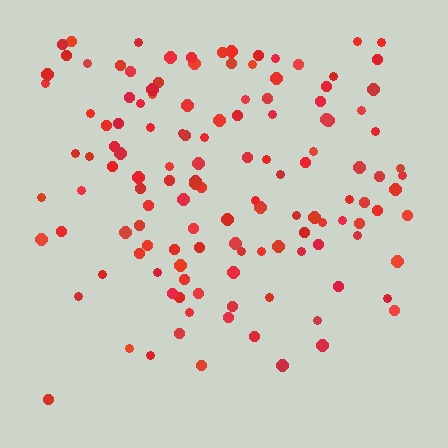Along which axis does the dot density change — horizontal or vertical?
Vertical.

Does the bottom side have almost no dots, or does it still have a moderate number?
Still a moderate number, just noticeably fewer than the top.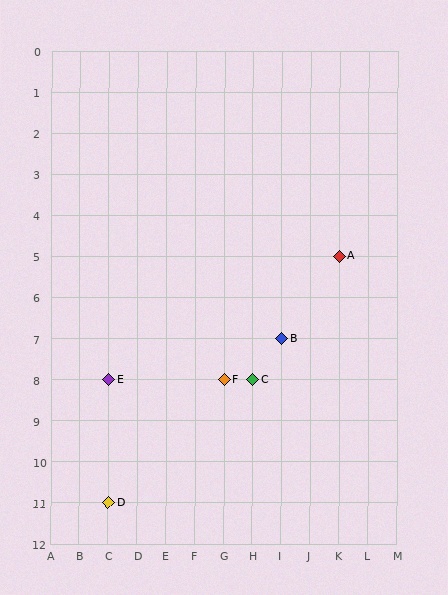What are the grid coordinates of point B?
Point B is at grid coordinates (I, 7).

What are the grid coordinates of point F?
Point F is at grid coordinates (G, 8).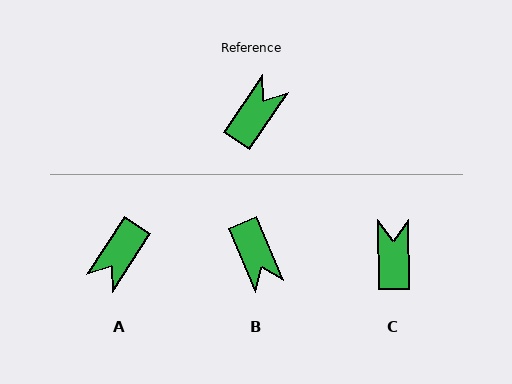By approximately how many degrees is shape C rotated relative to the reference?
Approximately 34 degrees counter-clockwise.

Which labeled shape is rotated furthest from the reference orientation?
A, about 179 degrees away.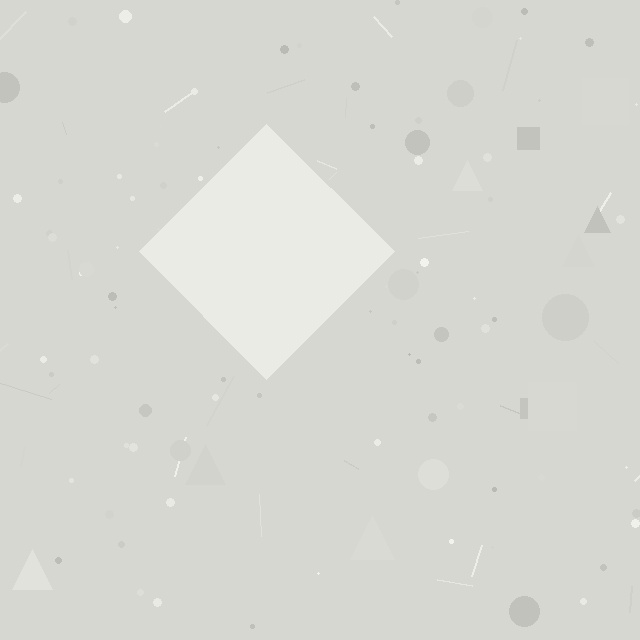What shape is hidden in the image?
A diamond is hidden in the image.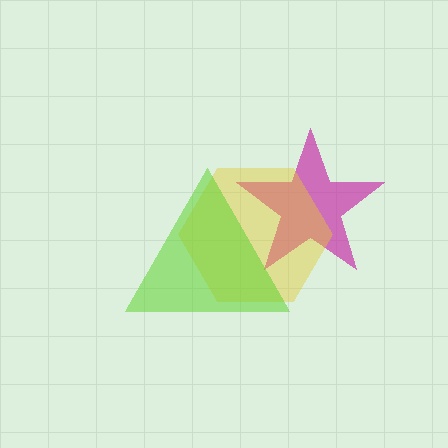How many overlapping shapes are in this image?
There are 3 overlapping shapes in the image.